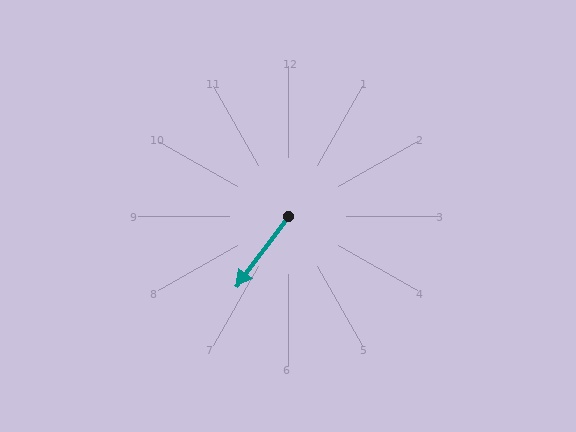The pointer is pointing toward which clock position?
Roughly 7 o'clock.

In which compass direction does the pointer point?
Southwest.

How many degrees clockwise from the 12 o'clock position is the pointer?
Approximately 217 degrees.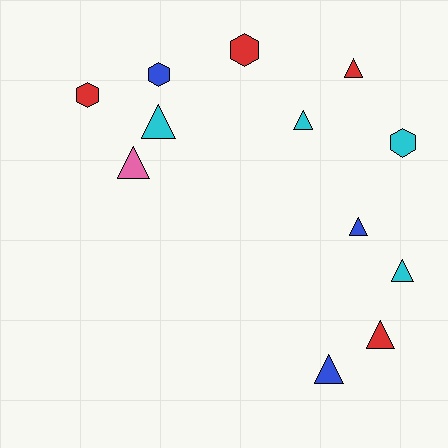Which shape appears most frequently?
Triangle, with 8 objects.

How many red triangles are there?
There are 2 red triangles.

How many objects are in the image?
There are 12 objects.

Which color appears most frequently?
Red, with 4 objects.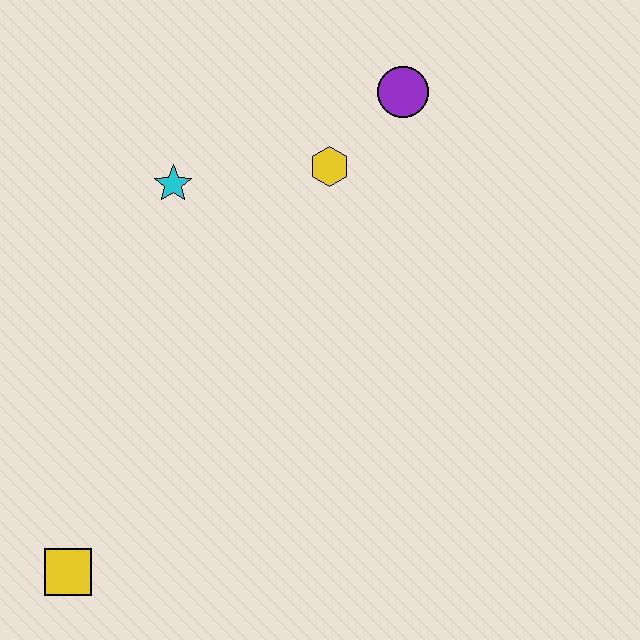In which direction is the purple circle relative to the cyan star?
The purple circle is to the right of the cyan star.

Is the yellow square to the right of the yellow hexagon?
No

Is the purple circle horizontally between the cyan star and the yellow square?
No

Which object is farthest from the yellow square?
The purple circle is farthest from the yellow square.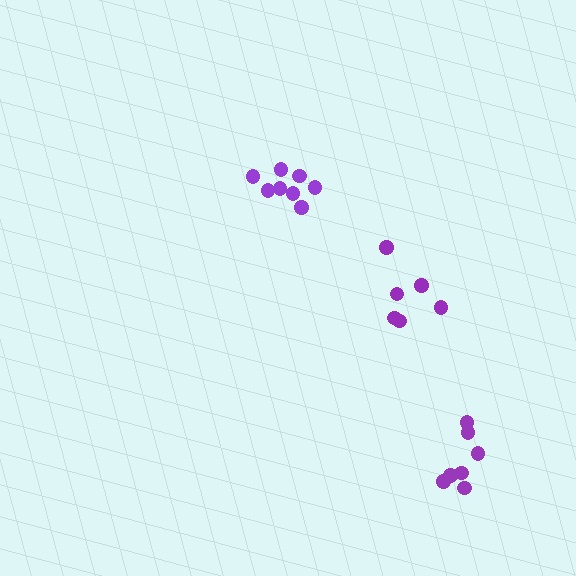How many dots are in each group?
Group 1: 7 dots, Group 2: 8 dots, Group 3: 6 dots (21 total).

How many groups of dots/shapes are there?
There are 3 groups.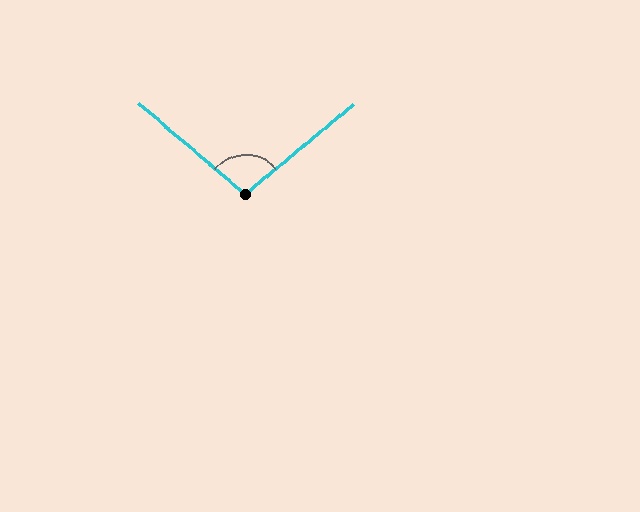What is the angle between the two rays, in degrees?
Approximately 100 degrees.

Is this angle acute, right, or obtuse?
It is obtuse.